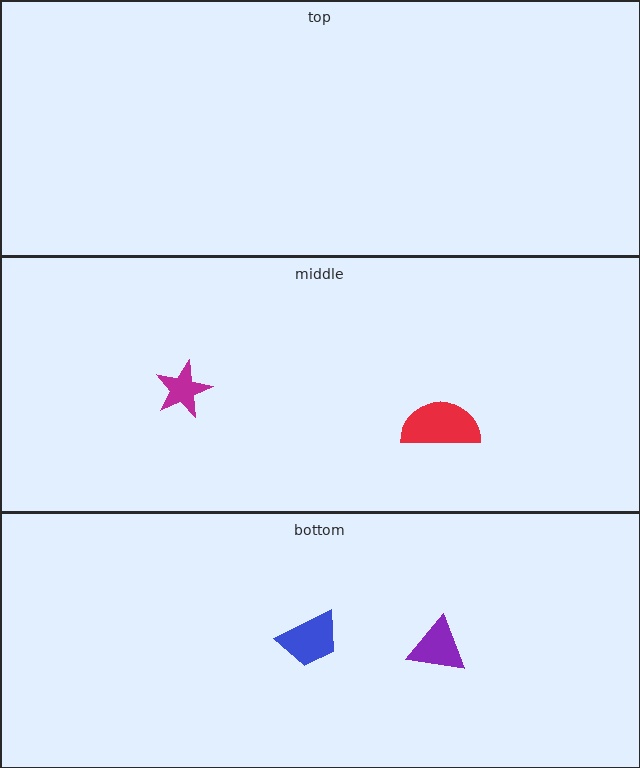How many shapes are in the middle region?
2.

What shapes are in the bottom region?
The purple triangle, the blue trapezoid.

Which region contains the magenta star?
The middle region.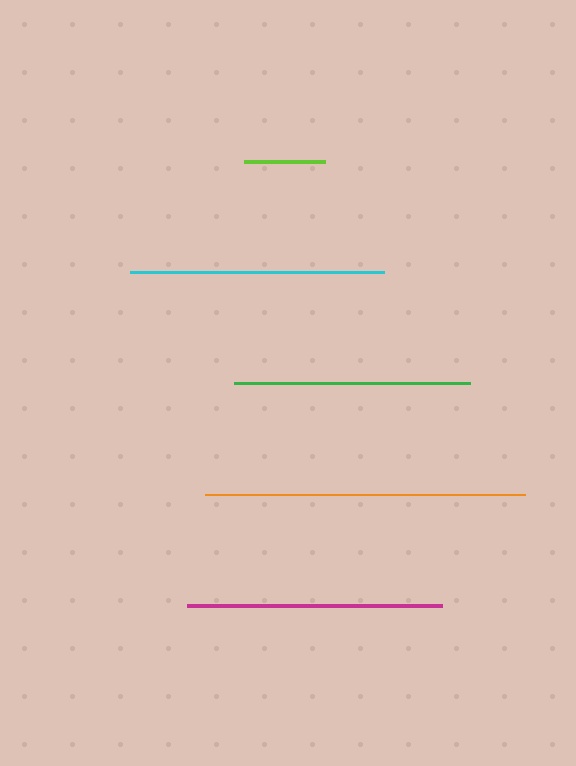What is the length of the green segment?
The green segment is approximately 236 pixels long.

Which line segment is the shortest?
The lime line is the shortest at approximately 81 pixels.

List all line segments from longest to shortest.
From longest to shortest: orange, magenta, cyan, green, lime.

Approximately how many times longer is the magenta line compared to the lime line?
The magenta line is approximately 3.1 times the length of the lime line.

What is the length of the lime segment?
The lime segment is approximately 81 pixels long.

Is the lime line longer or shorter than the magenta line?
The magenta line is longer than the lime line.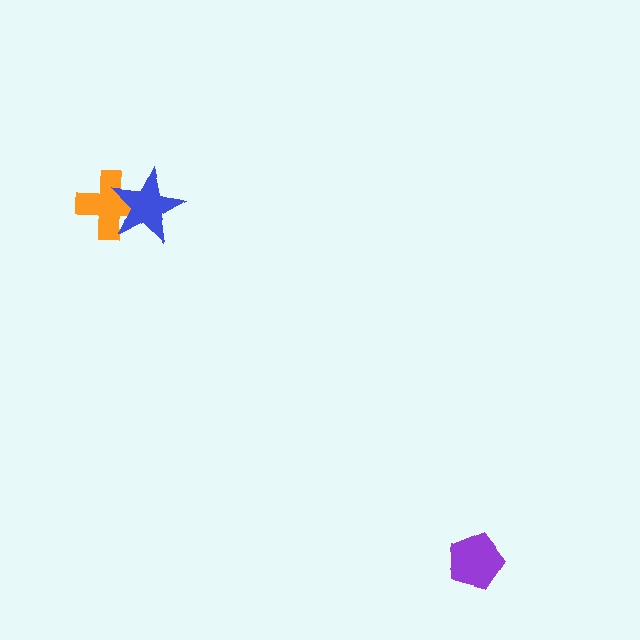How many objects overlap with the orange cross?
1 object overlaps with the orange cross.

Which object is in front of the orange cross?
The blue star is in front of the orange cross.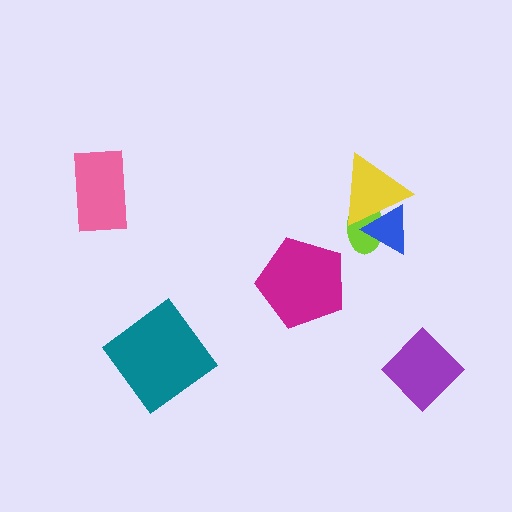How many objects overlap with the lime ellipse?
2 objects overlap with the lime ellipse.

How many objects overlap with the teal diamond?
0 objects overlap with the teal diamond.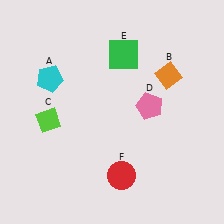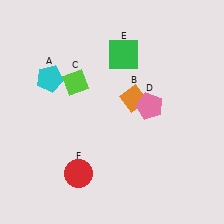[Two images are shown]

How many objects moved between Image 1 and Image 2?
3 objects moved between the two images.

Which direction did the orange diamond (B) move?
The orange diamond (B) moved left.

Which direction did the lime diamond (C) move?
The lime diamond (C) moved up.